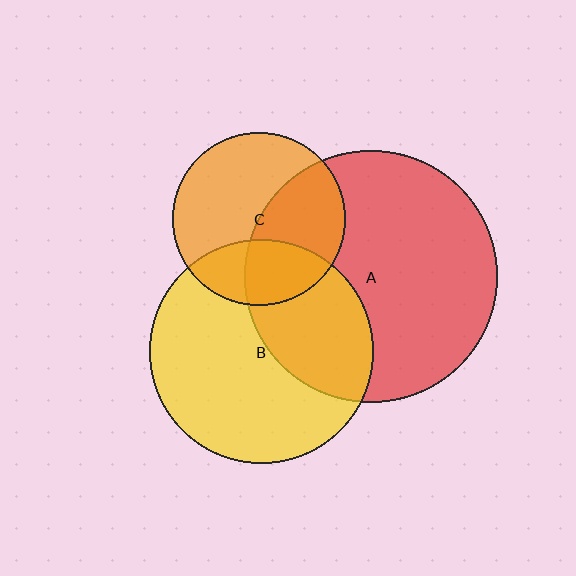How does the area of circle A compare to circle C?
Approximately 2.1 times.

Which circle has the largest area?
Circle A (red).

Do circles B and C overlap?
Yes.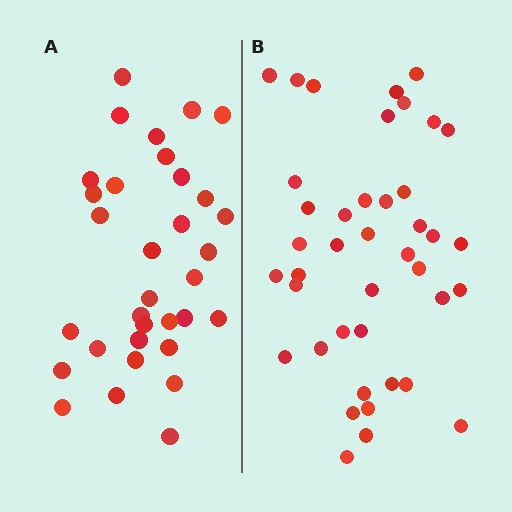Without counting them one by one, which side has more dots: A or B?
Region B (the right region) has more dots.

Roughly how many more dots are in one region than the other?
Region B has roughly 8 or so more dots than region A.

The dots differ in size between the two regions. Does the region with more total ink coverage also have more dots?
No. Region A has more total ink coverage because its dots are larger, but region B actually contains more individual dots. Total area can be misleading — the number of items is what matters here.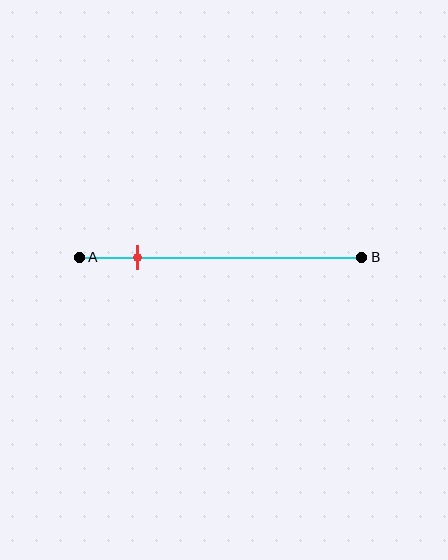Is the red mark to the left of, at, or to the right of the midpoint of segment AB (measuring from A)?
The red mark is to the left of the midpoint of segment AB.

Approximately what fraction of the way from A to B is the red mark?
The red mark is approximately 20% of the way from A to B.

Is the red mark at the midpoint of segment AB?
No, the mark is at about 20% from A, not at the 50% midpoint.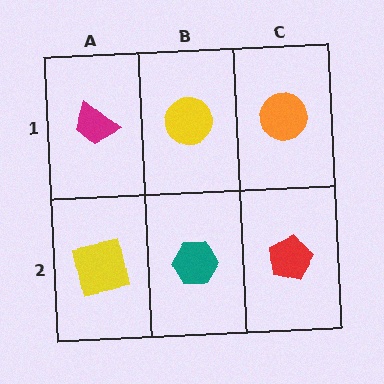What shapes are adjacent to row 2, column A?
A magenta trapezoid (row 1, column A), a teal hexagon (row 2, column B).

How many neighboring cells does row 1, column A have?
2.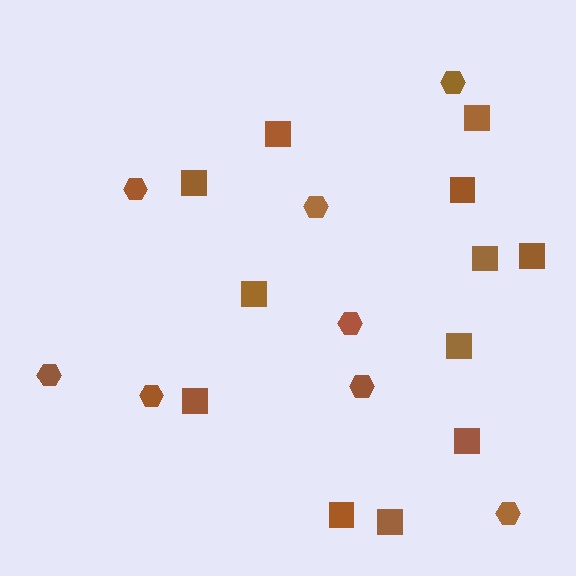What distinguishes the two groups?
There are 2 groups: one group of squares (12) and one group of hexagons (8).